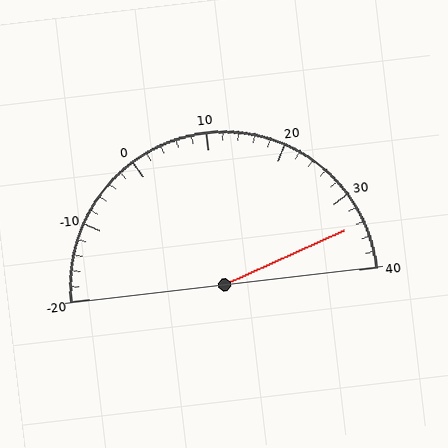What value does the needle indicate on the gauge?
The needle indicates approximately 34.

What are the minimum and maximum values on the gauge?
The gauge ranges from -20 to 40.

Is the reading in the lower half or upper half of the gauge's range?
The reading is in the upper half of the range (-20 to 40).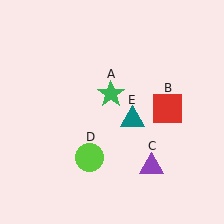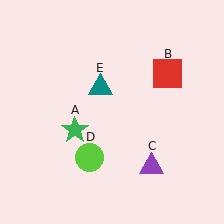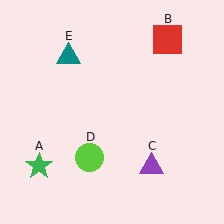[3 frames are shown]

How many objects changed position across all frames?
3 objects changed position: green star (object A), red square (object B), teal triangle (object E).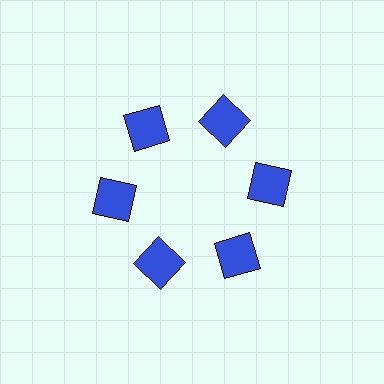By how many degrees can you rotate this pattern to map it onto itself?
The pattern maps onto itself every 60 degrees of rotation.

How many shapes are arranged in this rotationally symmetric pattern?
There are 6 shapes, arranged in 6 groups of 1.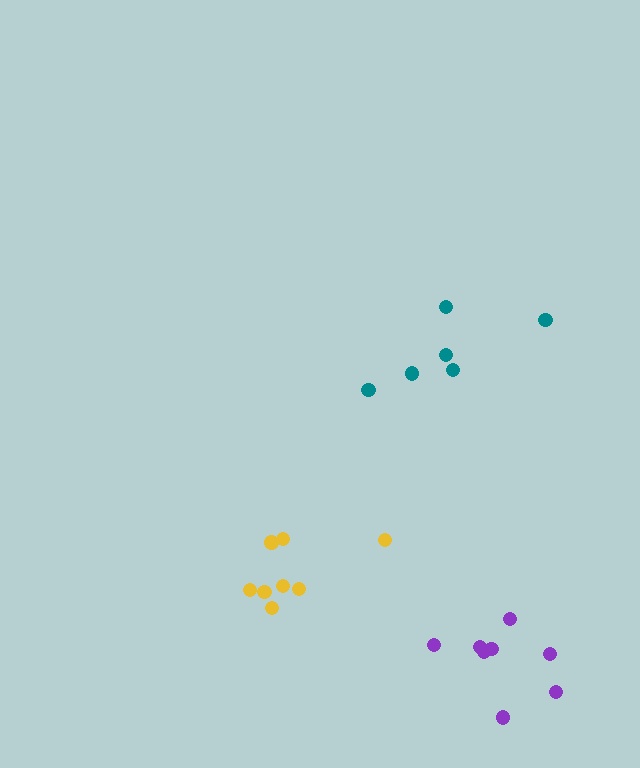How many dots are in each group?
Group 1: 8 dots, Group 2: 8 dots, Group 3: 6 dots (22 total).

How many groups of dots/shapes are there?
There are 3 groups.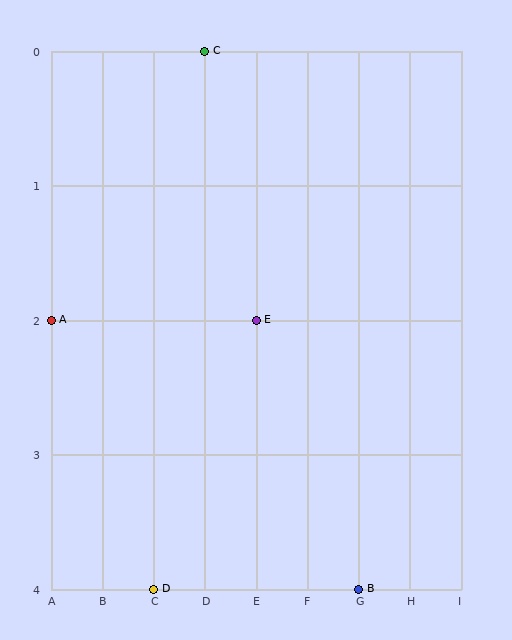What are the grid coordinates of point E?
Point E is at grid coordinates (E, 2).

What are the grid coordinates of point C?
Point C is at grid coordinates (D, 0).